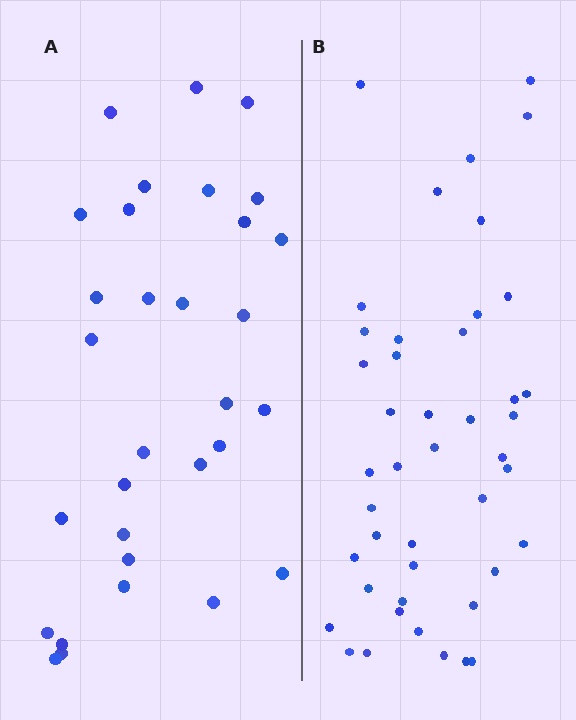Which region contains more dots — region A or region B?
Region B (the right region) has more dots.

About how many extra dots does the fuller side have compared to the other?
Region B has approximately 15 more dots than region A.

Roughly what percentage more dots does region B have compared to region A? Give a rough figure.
About 40% more.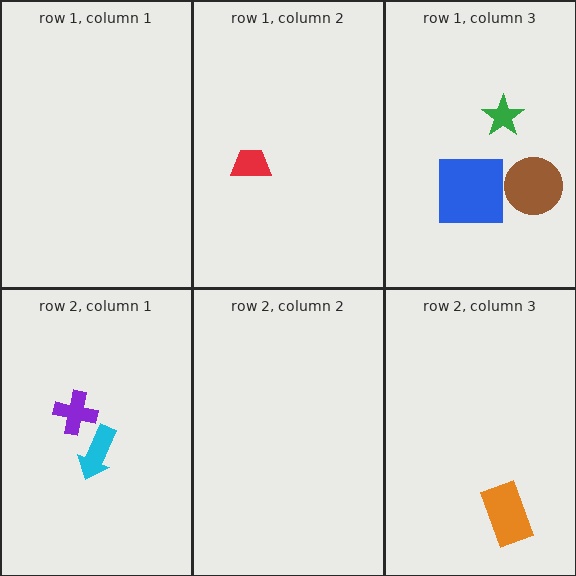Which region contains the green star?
The row 1, column 3 region.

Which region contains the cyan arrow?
The row 2, column 1 region.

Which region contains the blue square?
The row 1, column 3 region.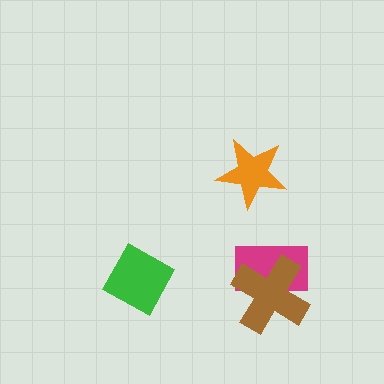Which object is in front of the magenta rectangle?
The brown cross is in front of the magenta rectangle.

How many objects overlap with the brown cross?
1 object overlaps with the brown cross.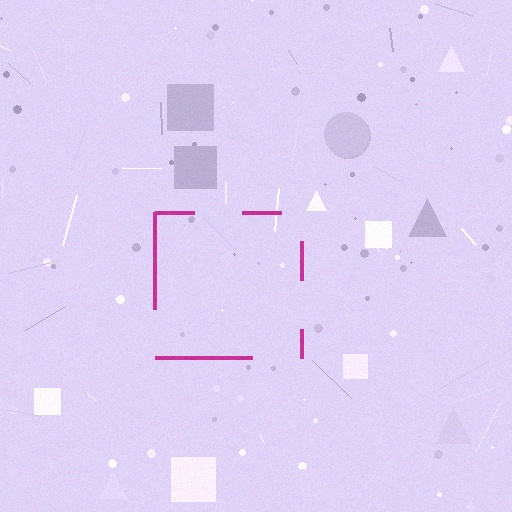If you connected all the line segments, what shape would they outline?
They would outline a square.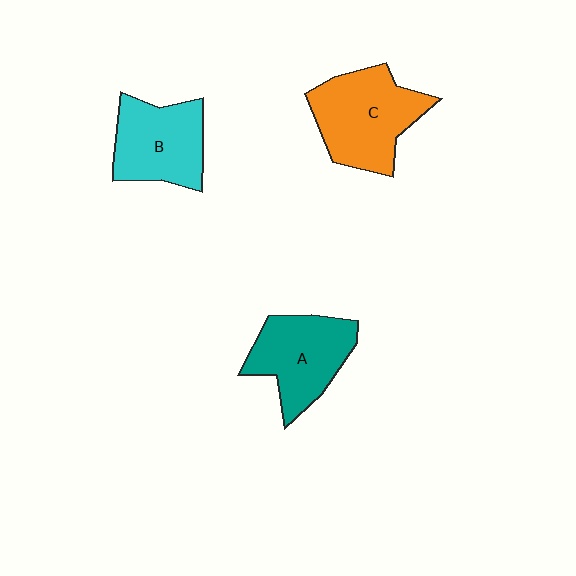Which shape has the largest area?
Shape C (orange).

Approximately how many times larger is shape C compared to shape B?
Approximately 1.2 times.